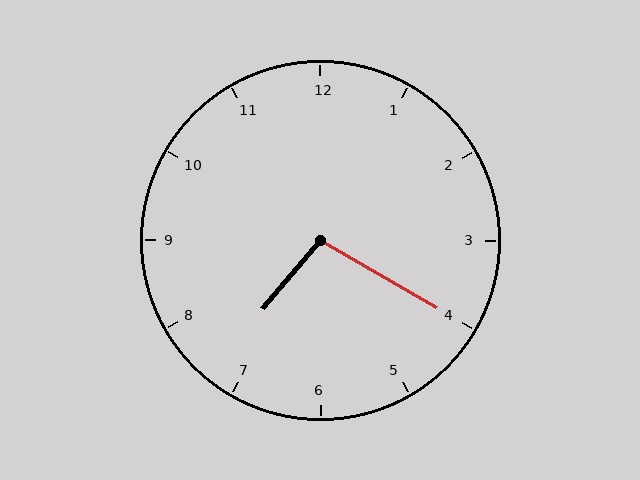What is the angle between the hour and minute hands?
Approximately 100 degrees.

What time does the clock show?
7:20.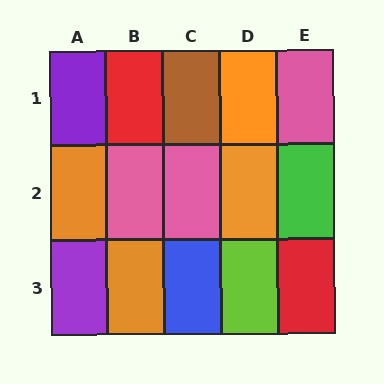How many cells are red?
2 cells are red.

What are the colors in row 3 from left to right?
Purple, orange, blue, lime, red.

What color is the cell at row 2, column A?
Orange.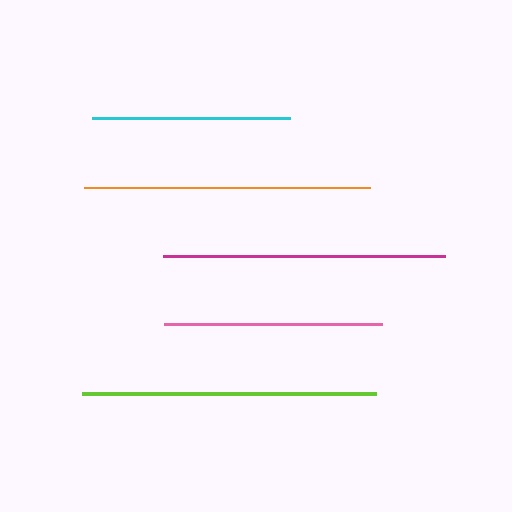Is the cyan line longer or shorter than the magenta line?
The magenta line is longer than the cyan line.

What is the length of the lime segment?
The lime segment is approximately 293 pixels long.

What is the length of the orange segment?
The orange segment is approximately 286 pixels long.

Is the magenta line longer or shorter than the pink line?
The magenta line is longer than the pink line.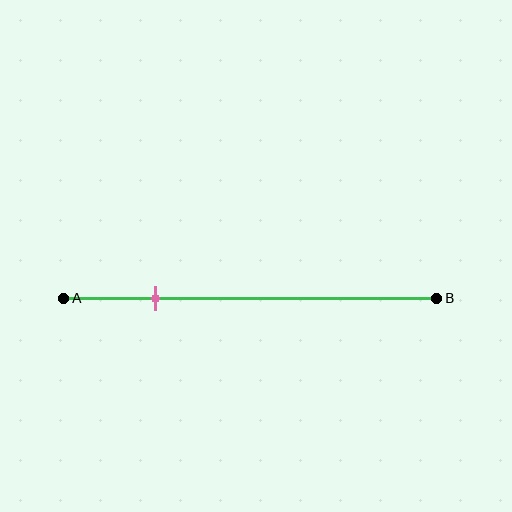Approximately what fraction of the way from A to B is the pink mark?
The pink mark is approximately 25% of the way from A to B.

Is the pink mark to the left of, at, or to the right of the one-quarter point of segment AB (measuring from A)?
The pink mark is approximately at the one-quarter point of segment AB.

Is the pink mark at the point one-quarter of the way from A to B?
Yes, the mark is approximately at the one-quarter point.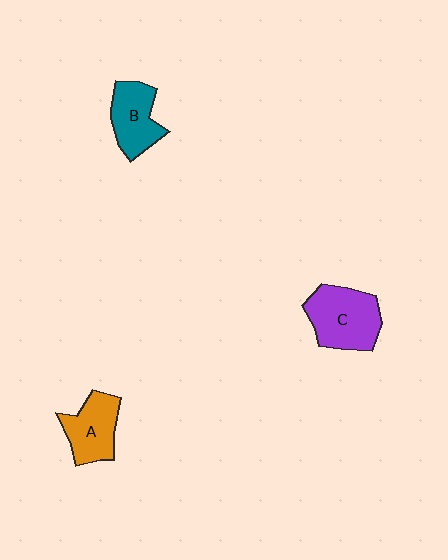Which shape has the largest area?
Shape C (purple).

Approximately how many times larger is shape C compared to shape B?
Approximately 1.3 times.